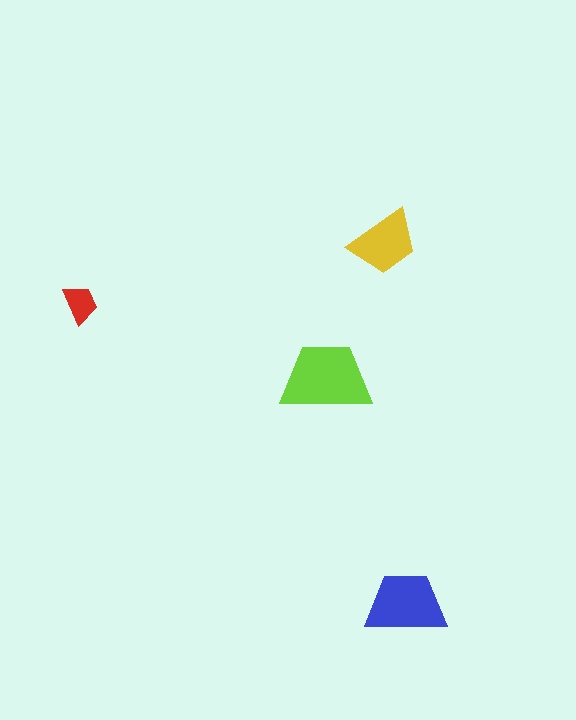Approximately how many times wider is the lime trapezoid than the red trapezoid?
About 2.5 times wider.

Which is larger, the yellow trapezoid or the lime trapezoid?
The lime one.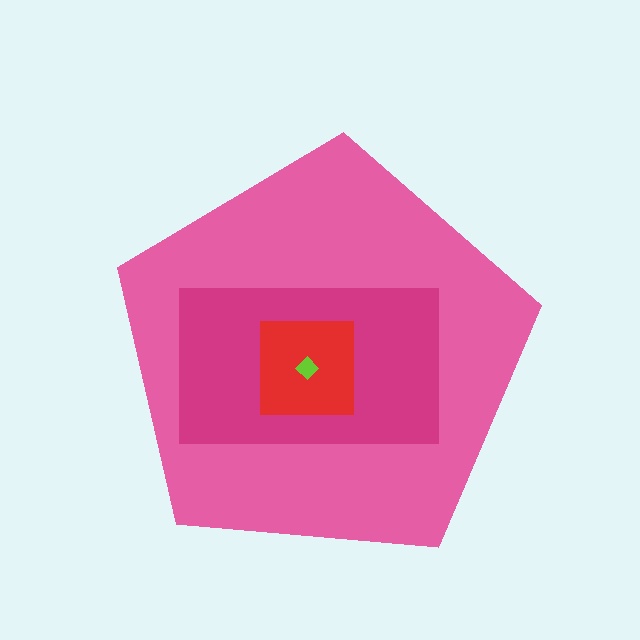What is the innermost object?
The lime diamond.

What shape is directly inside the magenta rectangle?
The red square.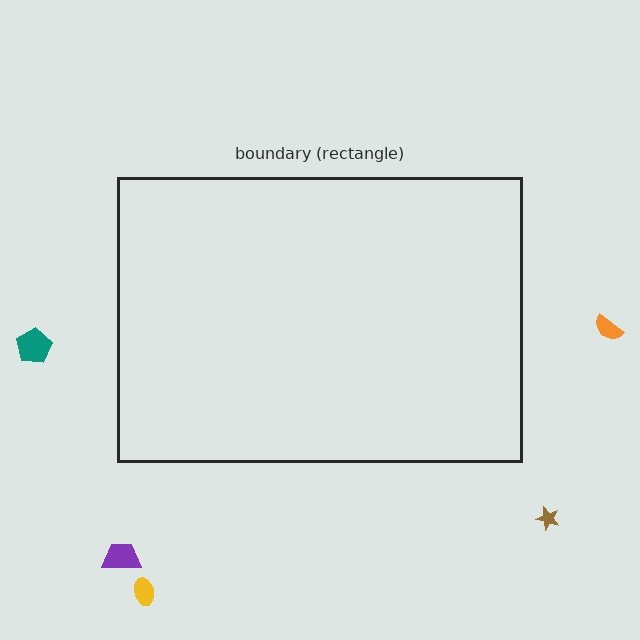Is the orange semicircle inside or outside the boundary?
Outside.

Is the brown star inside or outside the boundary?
Outside.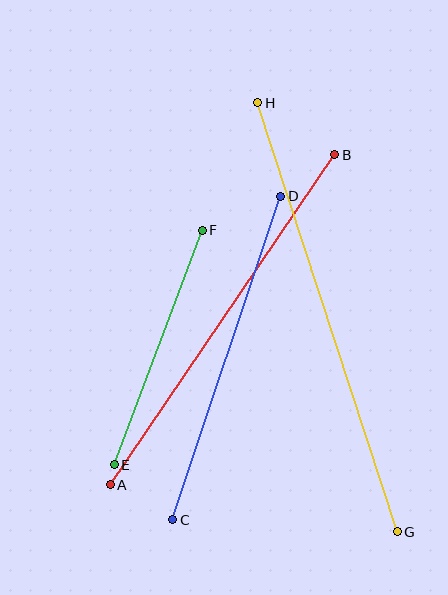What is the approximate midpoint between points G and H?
The midpoint is at approximately (327, 317) pixels.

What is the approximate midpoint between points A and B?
The midpoint is at approximately (222, 320) pixels.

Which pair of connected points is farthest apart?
Points G and H are farthest apart.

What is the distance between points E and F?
The distance is approximately 251 pixels.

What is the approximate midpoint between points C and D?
The midpoint is at approximately (227, 358) pixels.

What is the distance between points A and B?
The distance is approximately 399 pixels.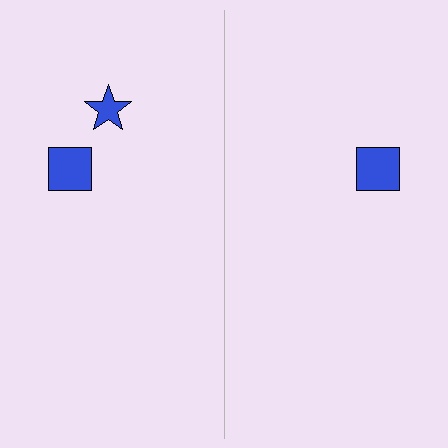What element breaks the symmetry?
A blue star is missing from the right side.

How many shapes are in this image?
There are 3 shapes in this image.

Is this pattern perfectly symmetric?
No, the pattern is not perfectly symmetric. A blue star is missing from the right side.